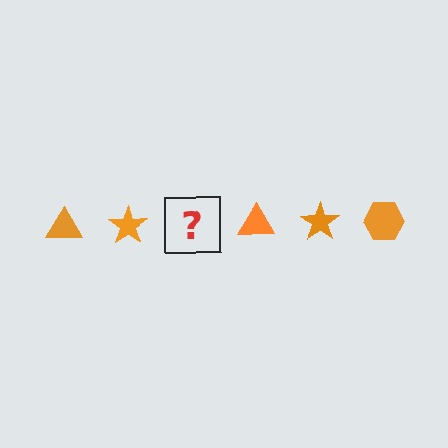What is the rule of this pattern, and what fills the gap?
The rule is that the pattern cycles through triangle, star, hexagon shapes in orange. The gap should be filled with an orange hexagon.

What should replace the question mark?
The question mark should be replaced with an orange hexagon.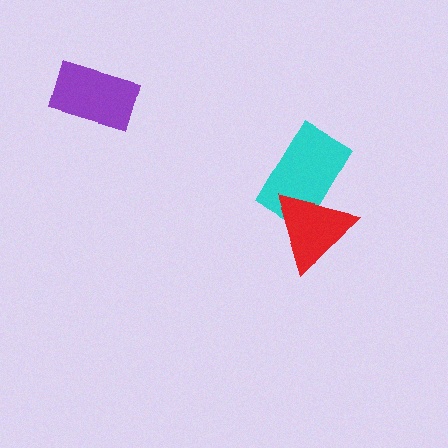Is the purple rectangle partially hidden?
No, no other shape covers it.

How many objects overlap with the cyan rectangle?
1 object overlaps with the cyan rectangle.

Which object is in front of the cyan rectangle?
The red triangle is in front of the cyan rectangle.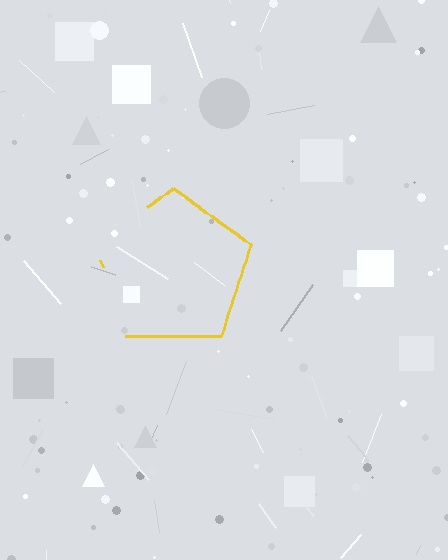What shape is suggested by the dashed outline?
The dashed outline suggests a pentagon.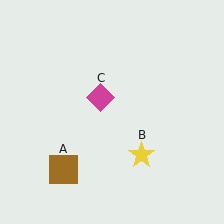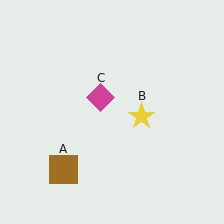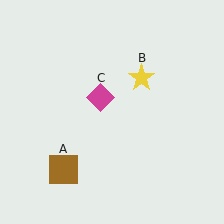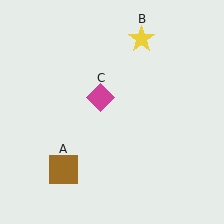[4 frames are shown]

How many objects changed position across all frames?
1 object changed position: yellow star (object B).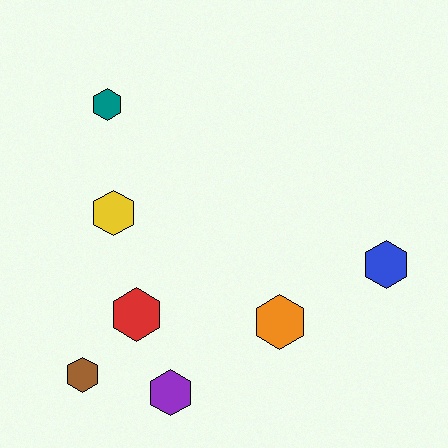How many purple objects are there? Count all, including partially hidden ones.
There is 1 purple object.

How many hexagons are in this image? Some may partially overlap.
There are 7 hexagons.